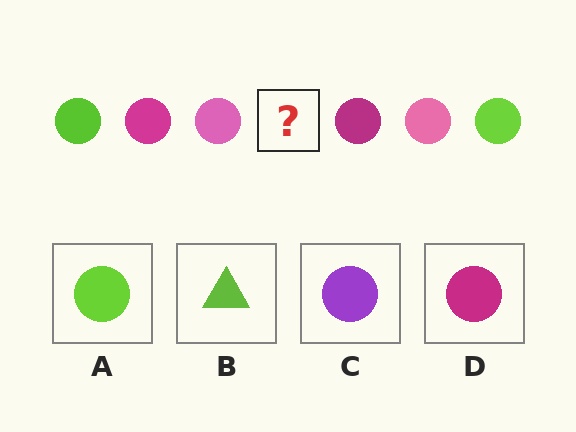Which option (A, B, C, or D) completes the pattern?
A.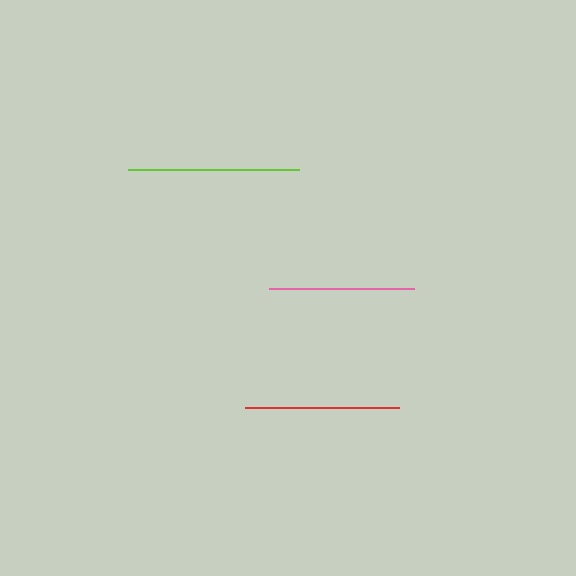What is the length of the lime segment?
The lime segment is approximately 171 pixels long.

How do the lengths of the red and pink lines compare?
The red and pink lines are approximately the same length.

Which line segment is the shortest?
The pink line is the shortest at approximately 146 pixels.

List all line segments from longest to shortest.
From longest to shortest: lime, red, pink.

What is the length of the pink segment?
The pink segment is approximately 146 pixels long.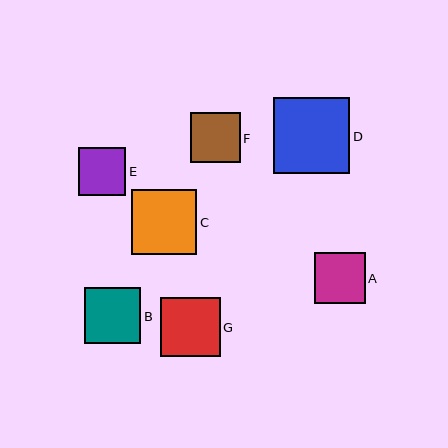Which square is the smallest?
Square E is the smallest with a size of approximately 47 pixels.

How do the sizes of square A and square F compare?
Square A and square F are approximately the same size.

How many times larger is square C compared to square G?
Square C is approximately 1.1 times the size of square G.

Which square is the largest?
Square D is the largest with a size of approximately 76 pixels.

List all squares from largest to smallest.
From largest to smallest: D, C, G, B, A, F, E.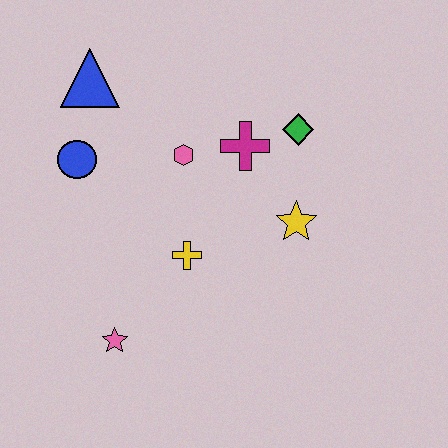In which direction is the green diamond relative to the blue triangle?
The green diamond is to the right of the blue triangle.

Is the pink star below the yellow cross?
Yes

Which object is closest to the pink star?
The yellow cross is closest to the pink star.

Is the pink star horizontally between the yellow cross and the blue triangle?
Yes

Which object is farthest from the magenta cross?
The pink star is farthest from the magenta cross.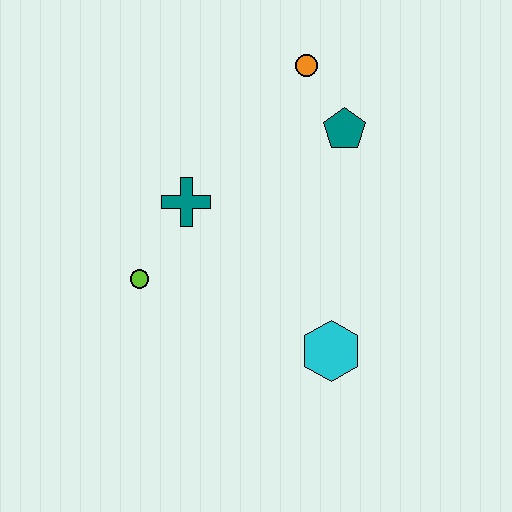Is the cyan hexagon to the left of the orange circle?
No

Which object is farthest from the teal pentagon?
The lime circle is farthest from the teal pentagon.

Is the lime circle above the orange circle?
No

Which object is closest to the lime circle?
The teal cross is closest to the lime circle.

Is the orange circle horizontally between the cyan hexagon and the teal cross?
Yes